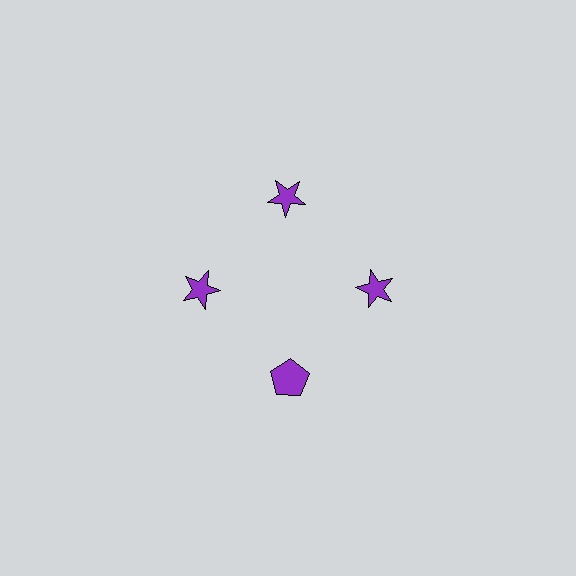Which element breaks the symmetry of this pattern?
The purple pentagon at roughly the 6 o'clock position breaks the symmetry. All other shapes are purple stars.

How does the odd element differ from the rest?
It has a different shape: pentagon instead of star.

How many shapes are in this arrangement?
There are 4 shapes arranged in a ring pattern.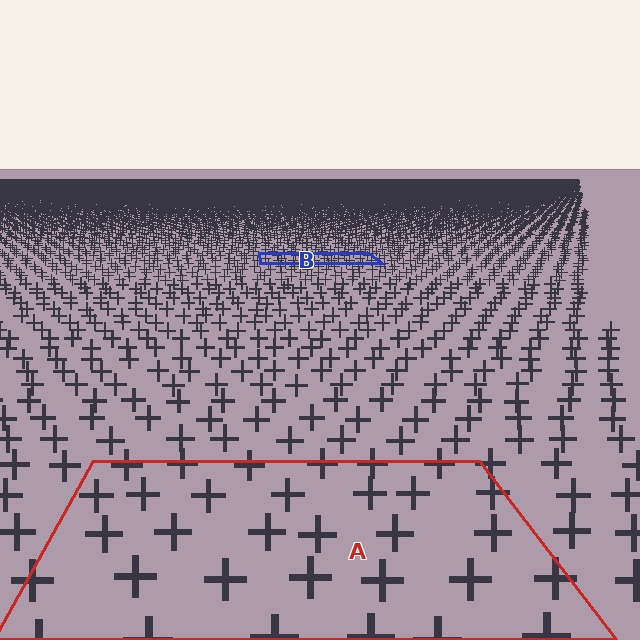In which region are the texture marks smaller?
The texture marks are smaller in region B, because it is farther away.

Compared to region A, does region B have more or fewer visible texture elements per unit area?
Region B has more texture elements per unit area — they are packed more densely because it is farther away.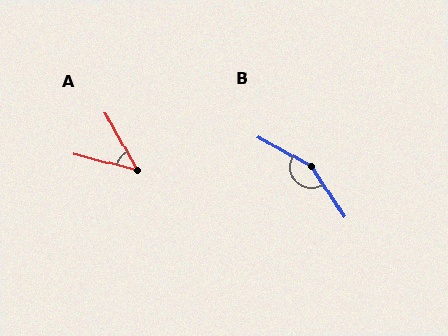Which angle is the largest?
B, at approximately 152 degrees.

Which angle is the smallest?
A, at approximately 46 degrees.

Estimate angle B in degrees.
Approximately 152 degrees.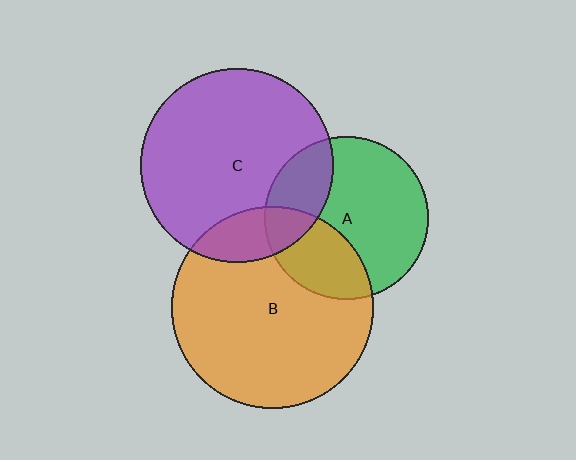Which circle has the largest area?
Circle B (orange).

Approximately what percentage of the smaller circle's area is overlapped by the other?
Approximately 15%.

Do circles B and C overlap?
Yes.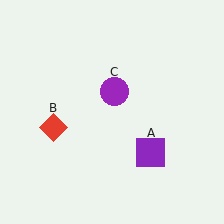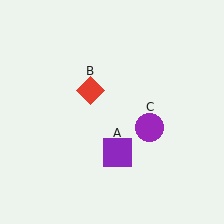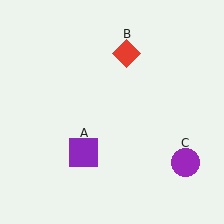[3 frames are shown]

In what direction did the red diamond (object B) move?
The red diamond (object B) moved up and to the right.